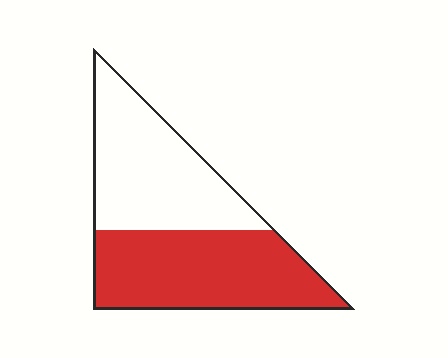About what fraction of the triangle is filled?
About one half (1/2).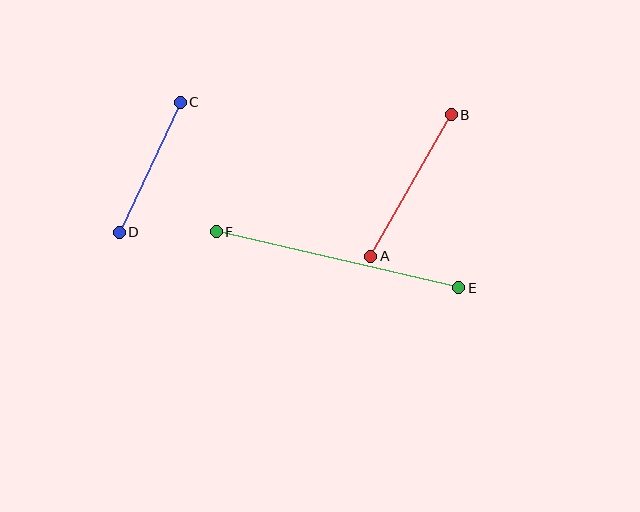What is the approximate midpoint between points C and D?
The midpoint is at approximately (150, 167) pixels.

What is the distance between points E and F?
The distance is approximately 249 pixels.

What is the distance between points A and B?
The distance is approximately 163 pixels.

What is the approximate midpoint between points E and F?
The midpoint is at approximately (337, 260) pixels.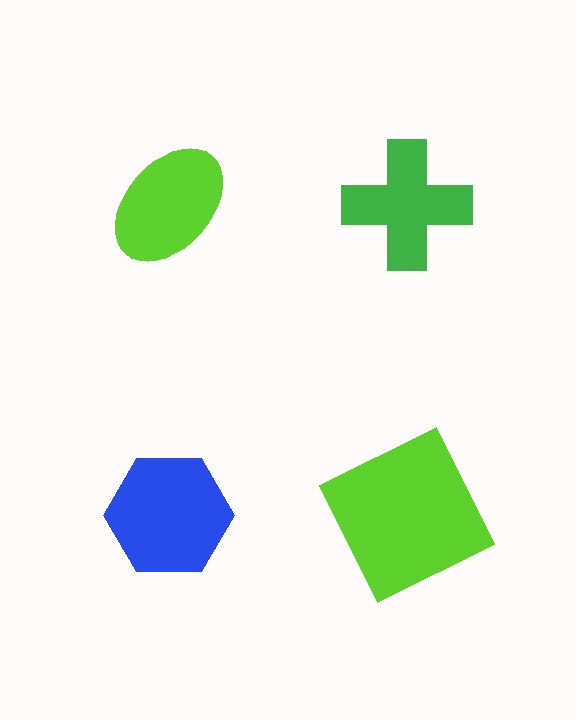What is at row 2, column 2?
A lime square.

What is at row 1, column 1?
A lime ellipse.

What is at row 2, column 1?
A blue hexagon.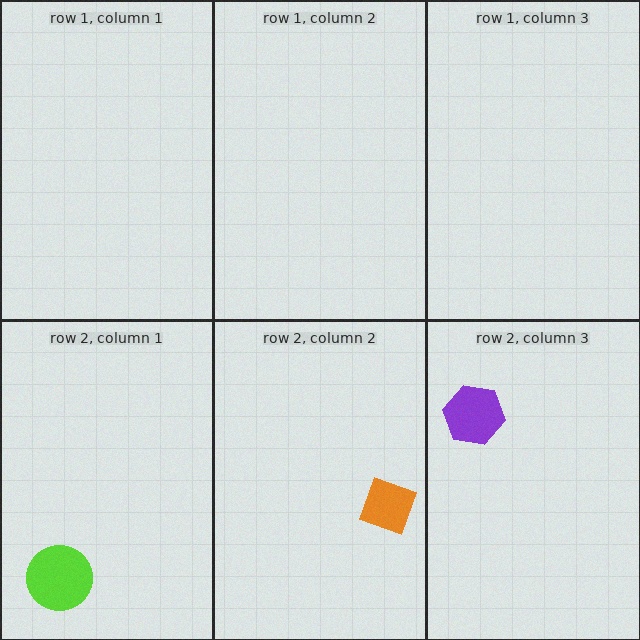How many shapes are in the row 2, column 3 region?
1.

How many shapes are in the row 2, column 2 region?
1.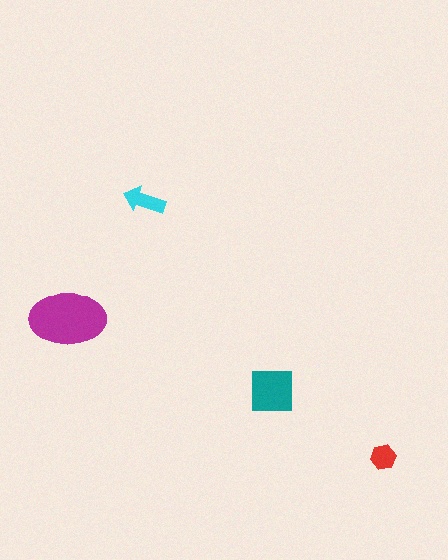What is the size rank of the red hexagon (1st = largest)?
4th.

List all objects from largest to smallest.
The magenta ellipse, the teal square, the cyan arrow, the red hexagon.